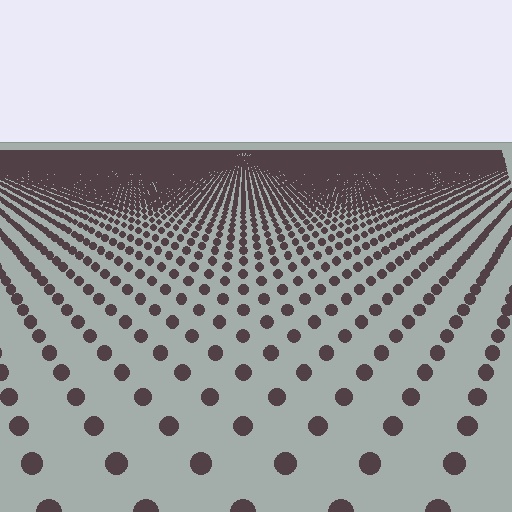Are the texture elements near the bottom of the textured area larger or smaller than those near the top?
Larger. Near the bottom, elements are closer to the viewer and appear at a bigger on-screen size.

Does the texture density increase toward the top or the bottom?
Density increases toward the top.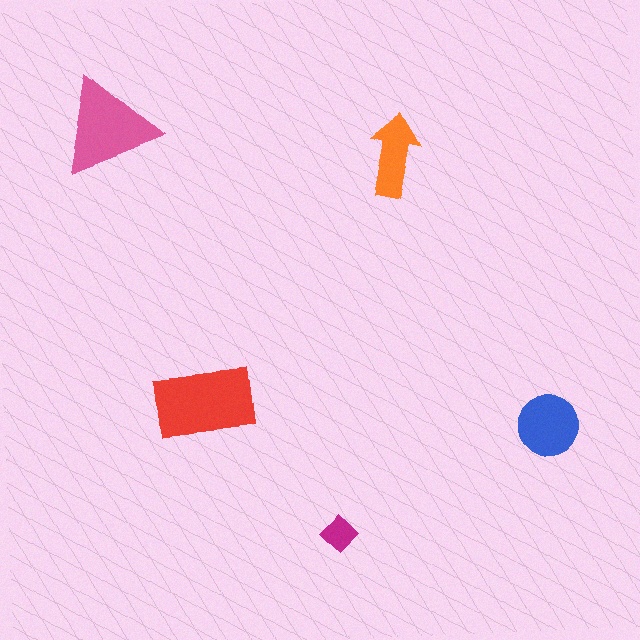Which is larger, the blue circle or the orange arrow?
The blue circle.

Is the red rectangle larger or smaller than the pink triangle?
Larger.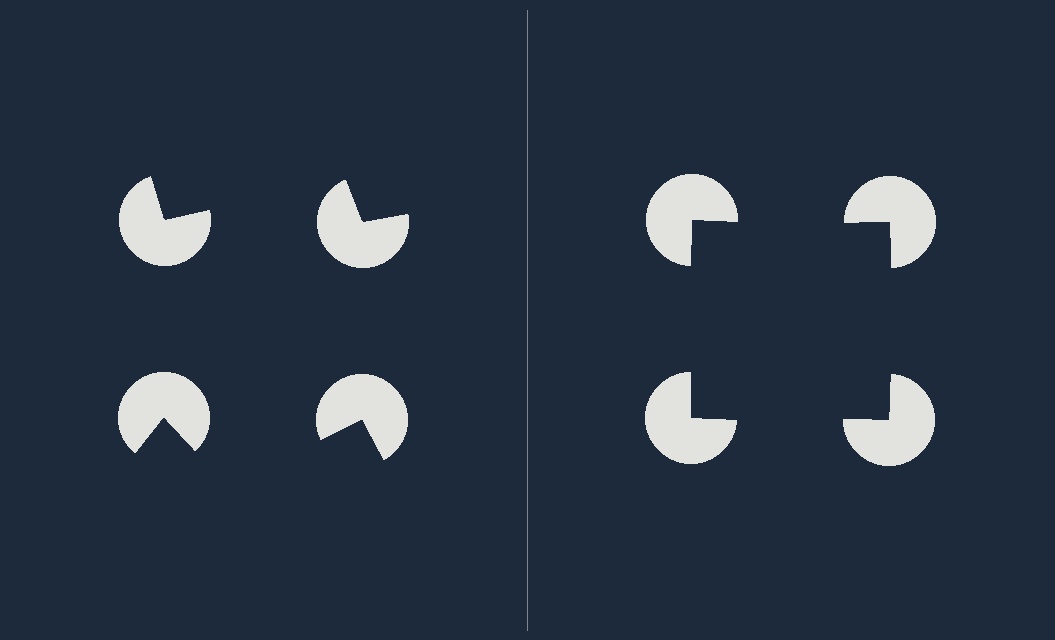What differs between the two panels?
The pac-man discs are positioned identically on both sides; only the wedge orientations differ. On the right they align to a square; on the left they are misaligned.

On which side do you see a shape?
An illusory square appears on the right side. On the left side the wedge cuts are rotated, so no coherent shape forms.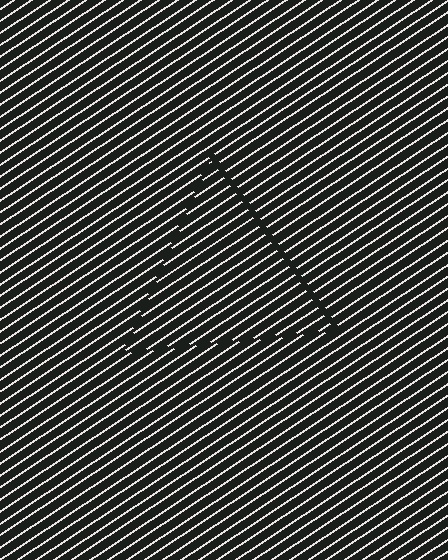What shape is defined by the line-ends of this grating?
An illusory triangle. The interior of the shape contains the same grating, shifted by half a period — the contour is defined by the phase discontinuity where line-ends from the inner and outer gratings abut.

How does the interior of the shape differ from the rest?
The interior of the shape contains the same grating, shifted by half a period — the contour is defined by the phase discontinuity where line-ends from the inner and outer gratings abut.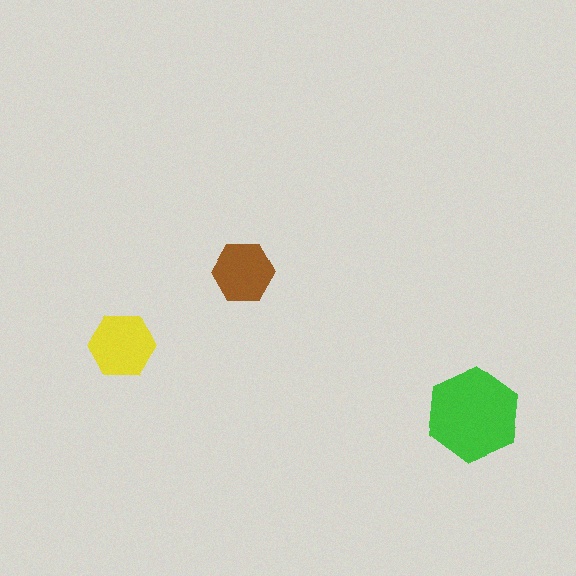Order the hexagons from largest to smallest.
the green one, the yellow one, the brown one.